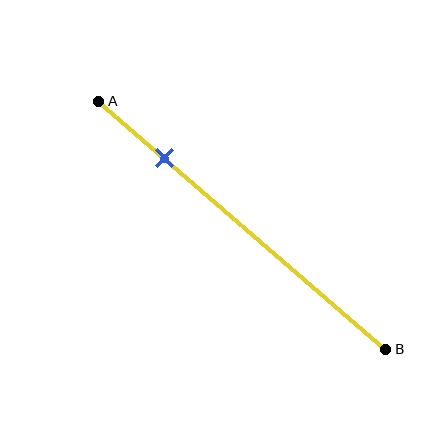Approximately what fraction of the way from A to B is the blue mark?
The blue mark is approximately 25% of the way from A to B.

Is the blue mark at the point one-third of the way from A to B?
No, the mark is at about 25% from A, not at the 33% one-third point.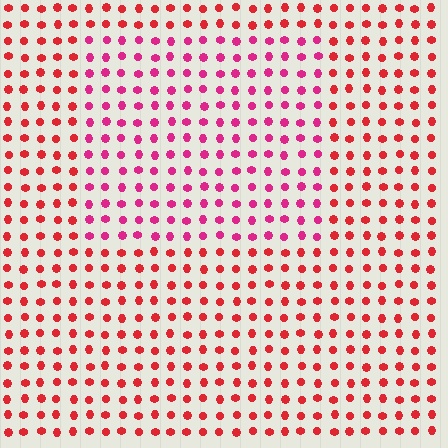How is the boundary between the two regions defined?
The boundary is defined purely by a slight shift in hue (about 30 degrees). Spacing, size, and orientation are identical on both sides.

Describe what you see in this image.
The image is filled with small red elements in a uniform arrangement. A rectangle-shaped region is visible where the elements are tinted to a slightly different hue, forming a subtle color boundary.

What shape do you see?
I see a rectangle.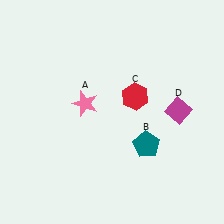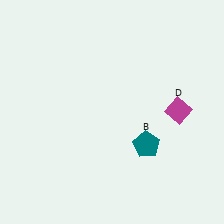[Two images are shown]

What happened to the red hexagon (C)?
The red hexagon (C) was removed in Image 2. It was in the top-right area of Image 1.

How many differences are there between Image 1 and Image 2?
There are 2 differences between the two images.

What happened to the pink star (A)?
The pink star (A) was removed in Image 2. It was in the top-left area of Image 1.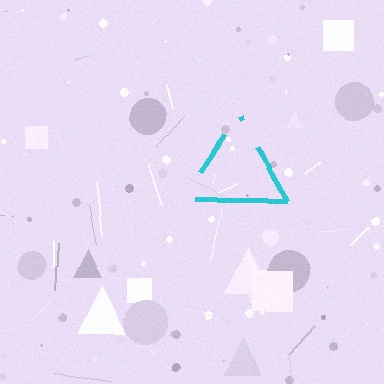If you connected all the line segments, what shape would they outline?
They would outline a triangle.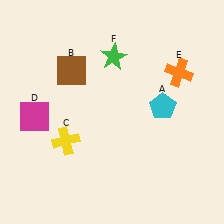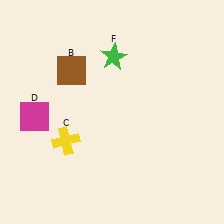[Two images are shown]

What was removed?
The cyan pentagon (A), the orange cross (E) were removed in Image 2.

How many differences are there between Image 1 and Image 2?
There are 2 differences between the two images.